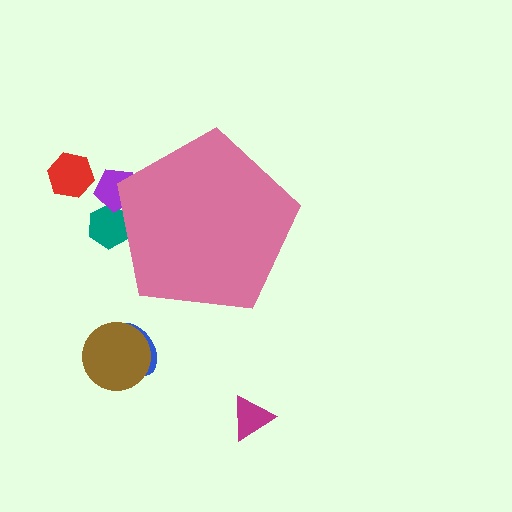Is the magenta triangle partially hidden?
No, the magenta triangle is fully visible.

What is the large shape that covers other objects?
A pink pentagon.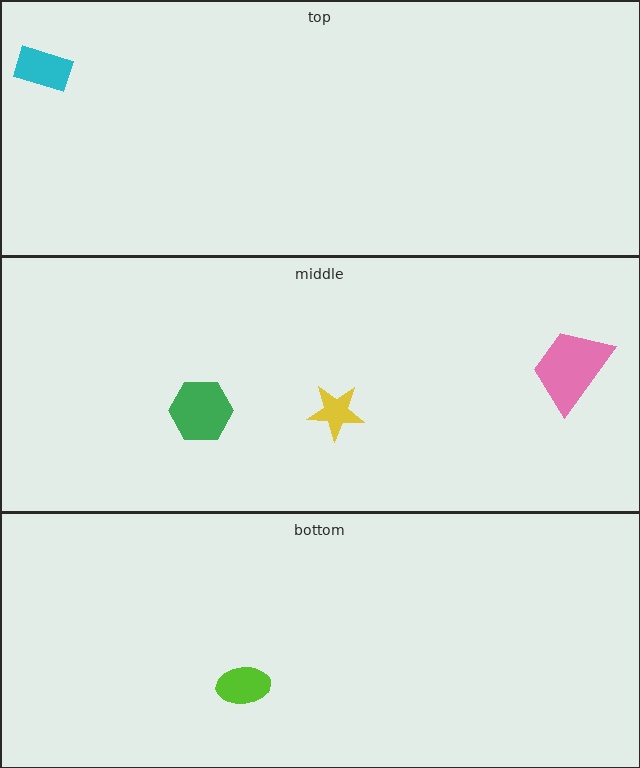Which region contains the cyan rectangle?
The top region.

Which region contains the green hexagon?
The middle region.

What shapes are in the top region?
The cyan rectangle.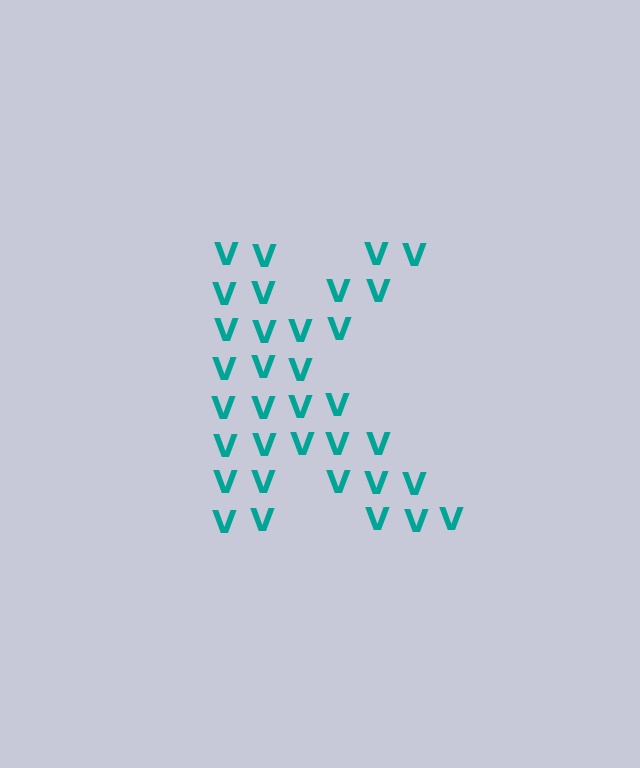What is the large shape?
The large shape is the letter K.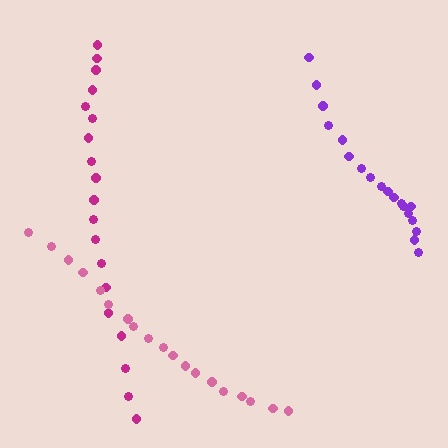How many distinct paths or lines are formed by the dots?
There are 3 distinct paths.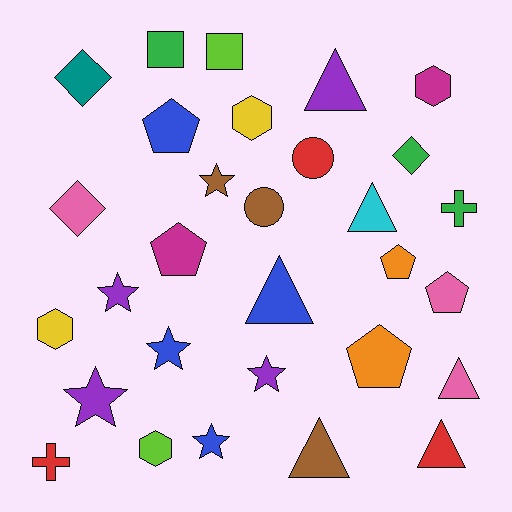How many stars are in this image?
There are 6 stars.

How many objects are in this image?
There are 30 objects.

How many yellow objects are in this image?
There are 2 yellow objects.